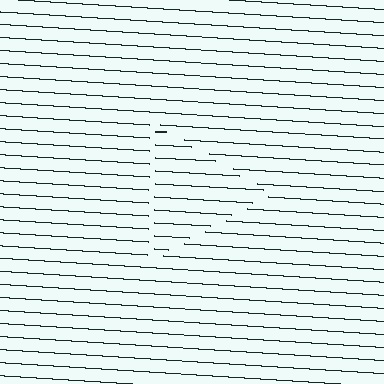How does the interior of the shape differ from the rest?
The interior of the shape contains the same grating, shifted by half a period — the contour is defined by the phase discontinuity where line-ends from the inner and outer gratings abut.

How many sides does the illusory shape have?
3 sides — the line-ends trace a triangle.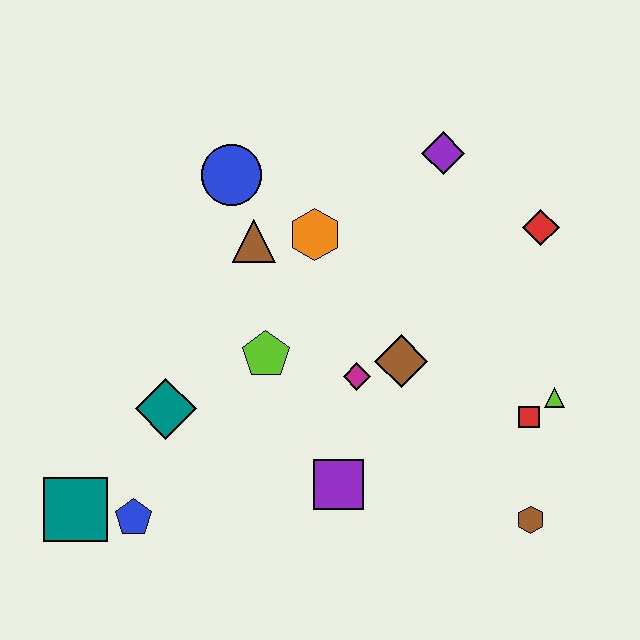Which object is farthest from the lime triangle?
The teal square is farthest from the lime triangle.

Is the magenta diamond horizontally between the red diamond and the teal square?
Yes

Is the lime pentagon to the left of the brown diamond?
Yes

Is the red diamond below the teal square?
No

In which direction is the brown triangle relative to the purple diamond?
The brown triangle is to the left of the purple diamond.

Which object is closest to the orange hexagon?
The brown triangle is closest to the orange hexagon.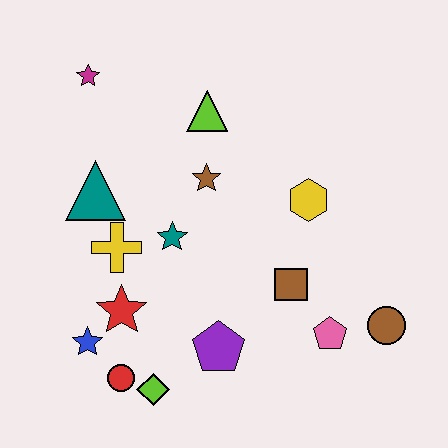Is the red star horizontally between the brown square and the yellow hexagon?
No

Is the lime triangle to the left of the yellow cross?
No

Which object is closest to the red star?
The blue star is closest to the red star.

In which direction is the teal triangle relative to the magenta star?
The teal triangle is below the magenta star.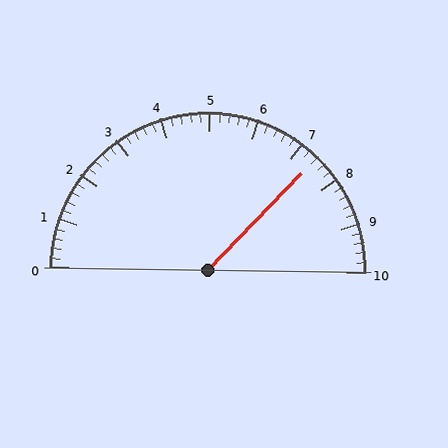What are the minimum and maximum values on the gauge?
The gauge ranges from 0 to 10.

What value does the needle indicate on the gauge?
The needle indicates approximately 7.4.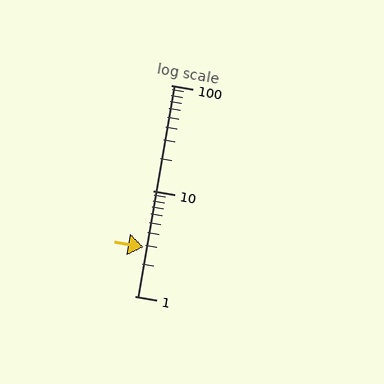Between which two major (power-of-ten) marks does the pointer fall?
The pointer is between 1 and 10.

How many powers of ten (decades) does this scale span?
The scale spans 2 decades, from 1 to 100.